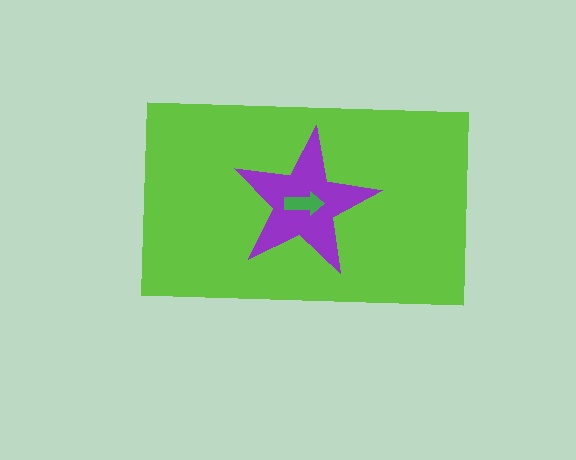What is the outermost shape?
The lime rectangle.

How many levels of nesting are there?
3.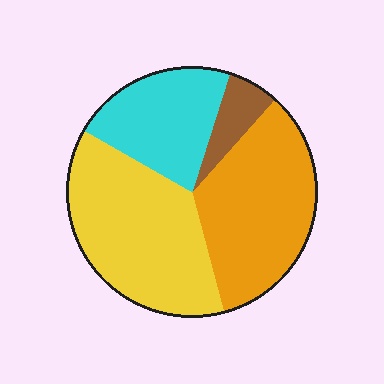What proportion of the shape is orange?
Orange covers roughly 35% of the shape.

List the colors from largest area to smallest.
From largest to smallest: yellow, orange, cyan, brown.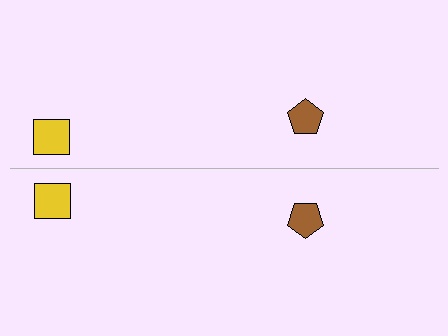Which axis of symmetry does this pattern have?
The pattern has a horizontal axis of symmetry running through the center of the image.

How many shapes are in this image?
There are 4 shapes in this image.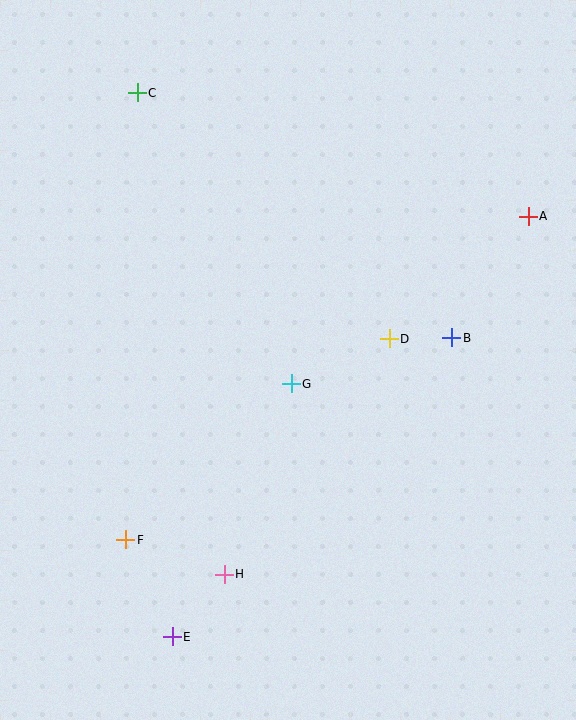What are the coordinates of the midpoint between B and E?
The midpoint between B and E is at (312, 487).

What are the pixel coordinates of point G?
Point G is at (291, 384).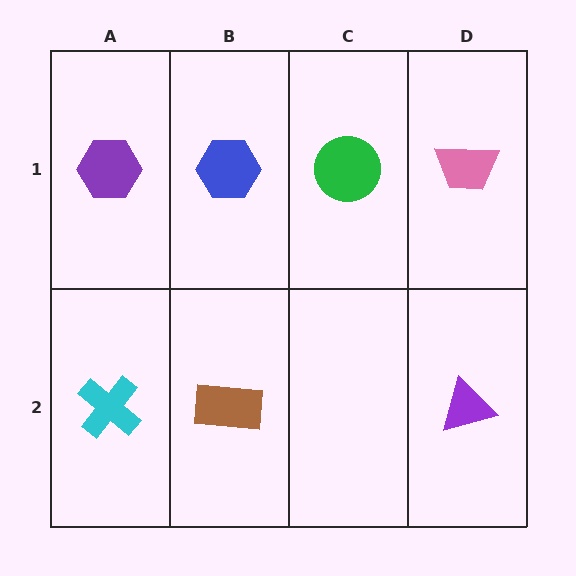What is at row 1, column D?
A pink trapezoid.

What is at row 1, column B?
A blue hexagon.